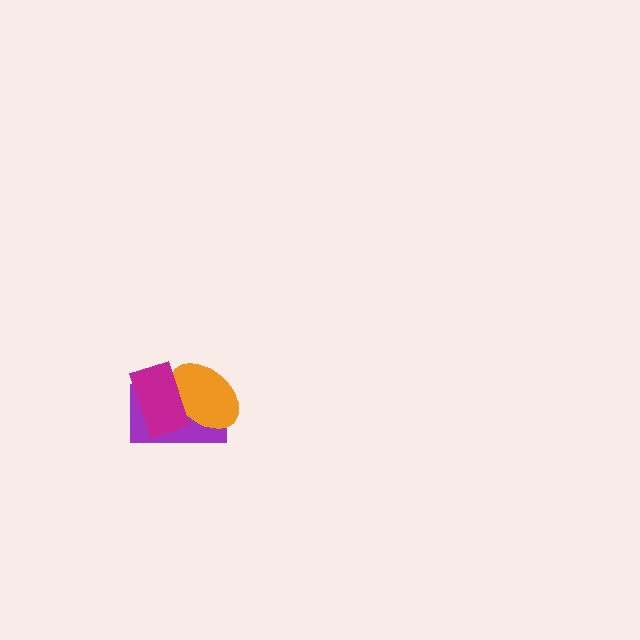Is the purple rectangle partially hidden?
Yes, it is partially covered by another shape.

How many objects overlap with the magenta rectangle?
2 objects overlap with the magenta rectangle.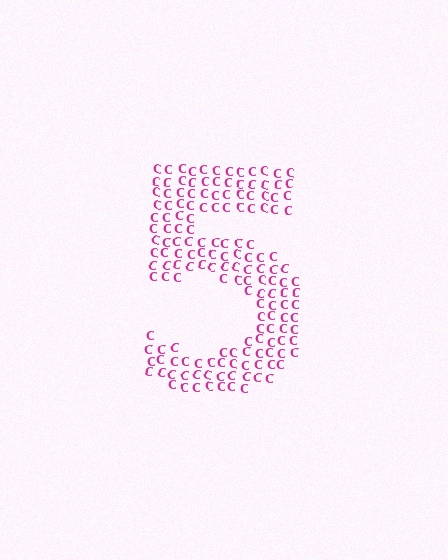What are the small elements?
The small elements are letter C's.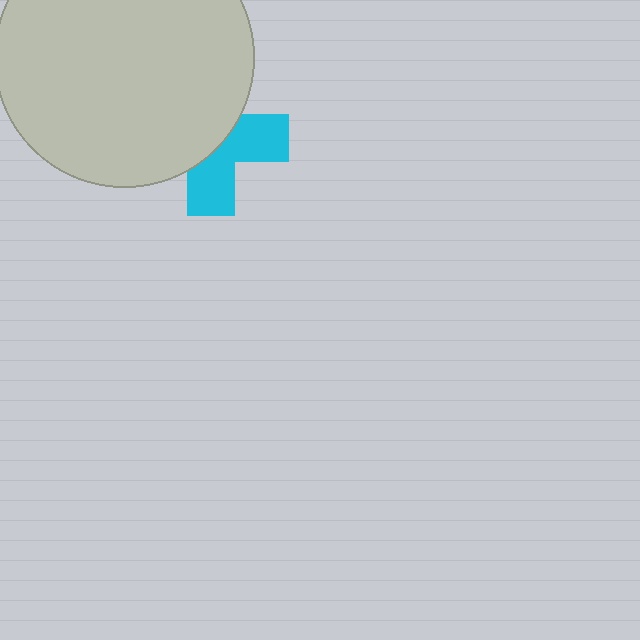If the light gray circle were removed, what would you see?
You would see the complete cyan cross.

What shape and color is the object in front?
The object in front is a light gray circle.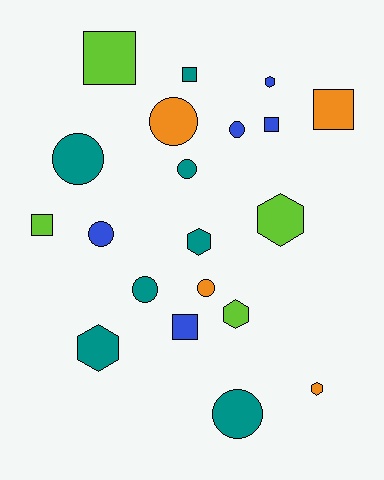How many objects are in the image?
There are 20 objects.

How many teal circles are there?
There are 4 teal circles.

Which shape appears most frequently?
Circle, with 8 objects.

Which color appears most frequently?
Teal, with 7 objects.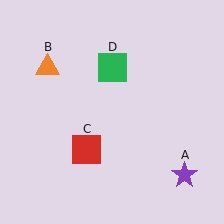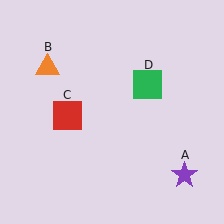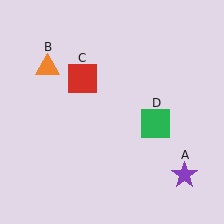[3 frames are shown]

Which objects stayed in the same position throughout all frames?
Purple star (object A) and orange triangle (object B) remained stationary.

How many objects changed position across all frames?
2 objects changed position: red square (object C), green square (object D).